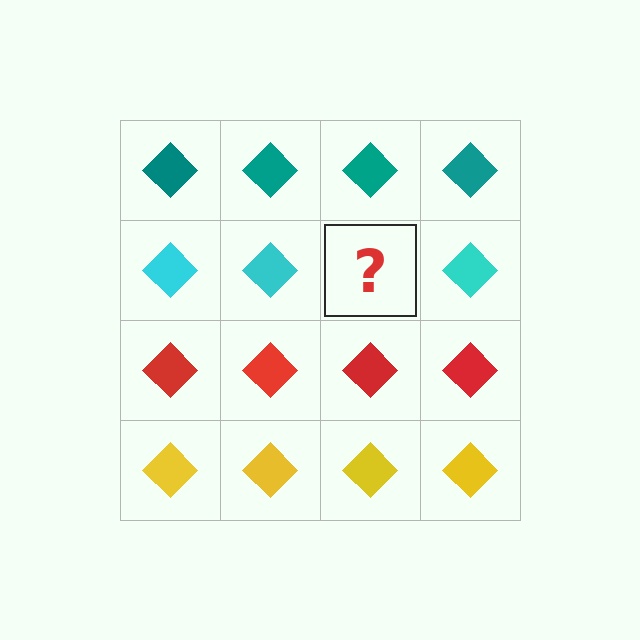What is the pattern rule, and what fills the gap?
The rule is that each row has a consistent color. The gap should be filled with a cyan diamond.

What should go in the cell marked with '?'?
The missing cell should contain a cyan diamond.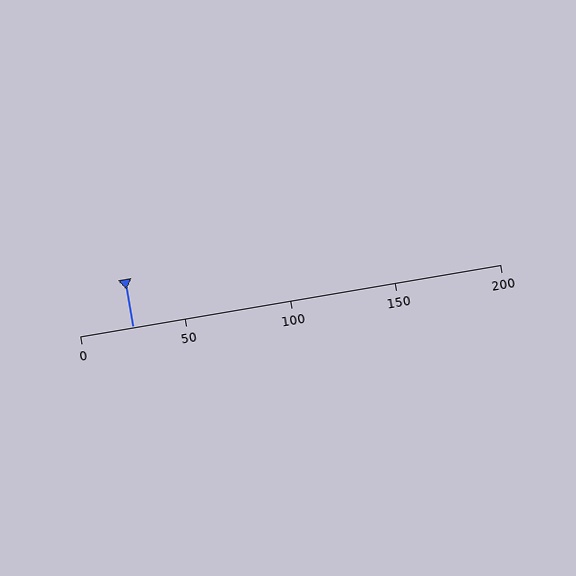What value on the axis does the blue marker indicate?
The marker indicates approximately 25.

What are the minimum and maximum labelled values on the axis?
The axis runs from 0 to 200.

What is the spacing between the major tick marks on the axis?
The major ticks are spaced 50 apart.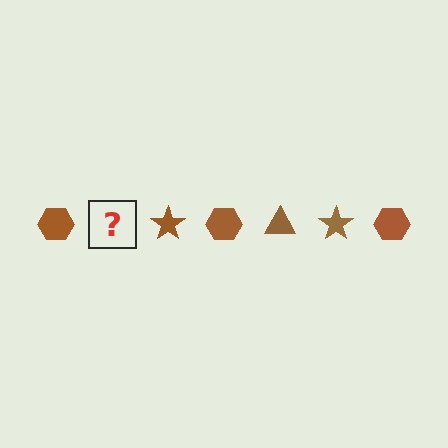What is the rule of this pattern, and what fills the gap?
The rule is that the pattern cycles through hexagon, triangle, star shapes in brown. The gap should be filled with a brown triangle.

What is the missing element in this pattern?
The missing element is a brown triangle.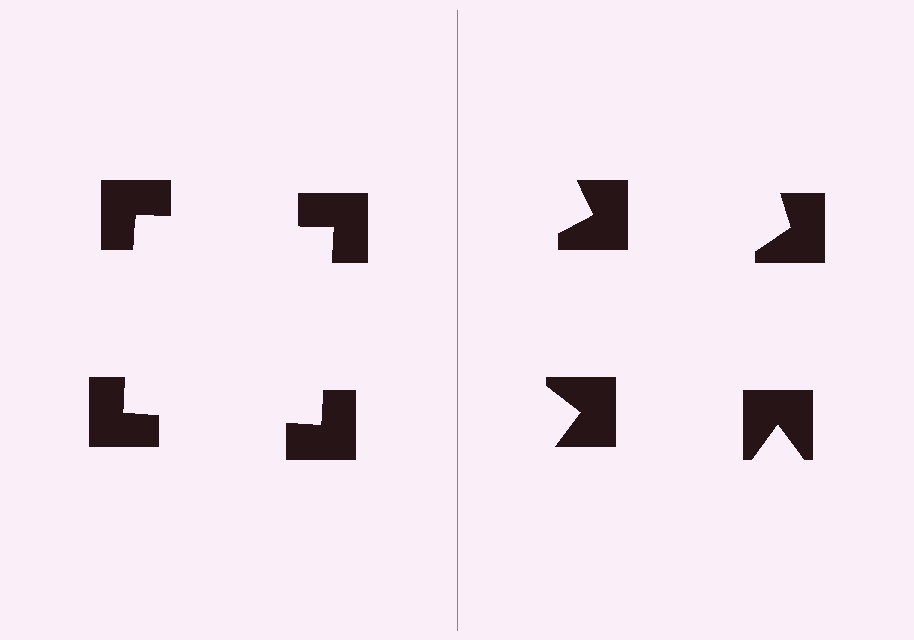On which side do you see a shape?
An illusory square appears on the left side. On the right side the wedge cuts are rotated, so no coherent shape forms.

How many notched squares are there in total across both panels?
8 — 4 on each side.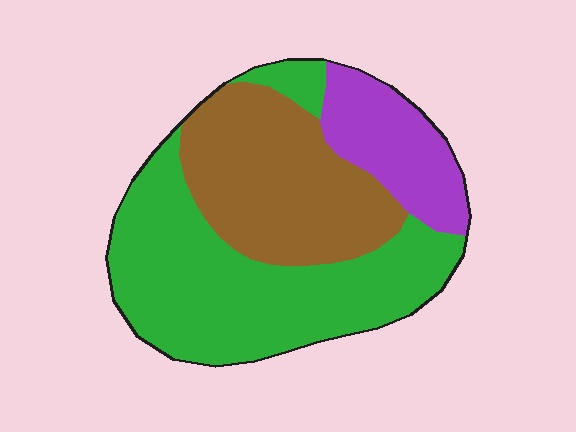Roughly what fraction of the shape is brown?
Brown covers about 35% of the shape.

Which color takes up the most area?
Green, at roughly 50%.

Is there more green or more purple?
Green.